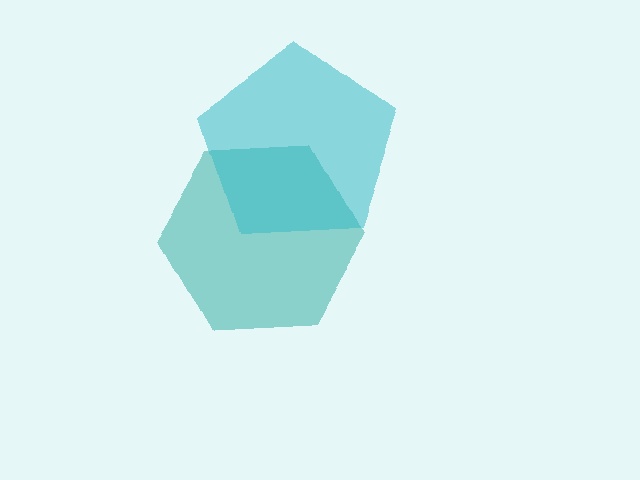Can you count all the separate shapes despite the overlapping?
Yes, there are 2 separate shapes.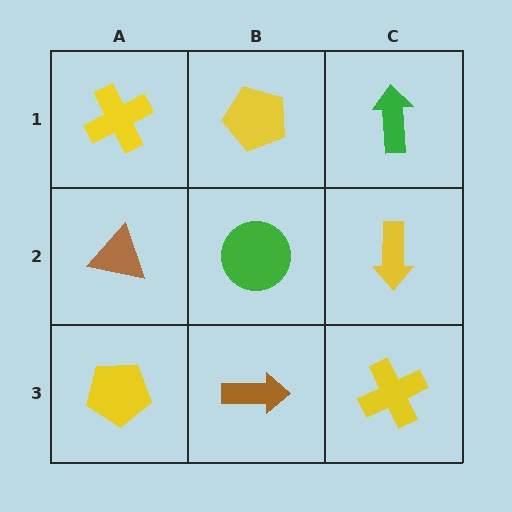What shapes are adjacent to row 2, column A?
A yellow cross (row 1, column A), a yellow pentagon (row 3, column A), a green circle (row 2, column B).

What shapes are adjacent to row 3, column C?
A yellow arrow (row 2, column C), a brown arrow (row 3, column B).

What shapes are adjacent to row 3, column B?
A green circle (row 2, column B), a yellow pentagon (row 3, column A), a yellow cross (row 3, column C).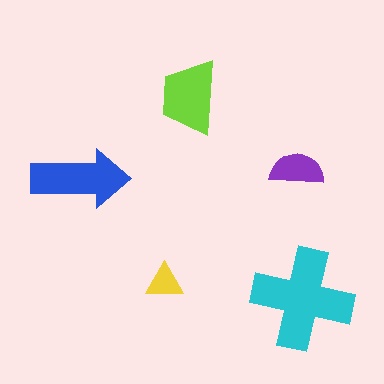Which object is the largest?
The cyan cross.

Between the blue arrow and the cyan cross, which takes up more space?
The cyan cross.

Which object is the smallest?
The yellow triangle.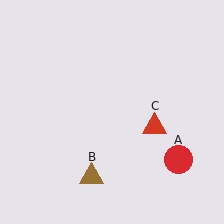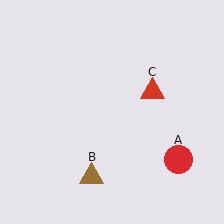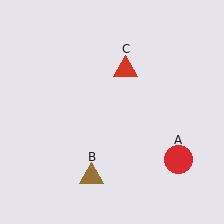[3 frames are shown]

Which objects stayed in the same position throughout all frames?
Red circle (object A) and brown triangle (object B) remained stationary.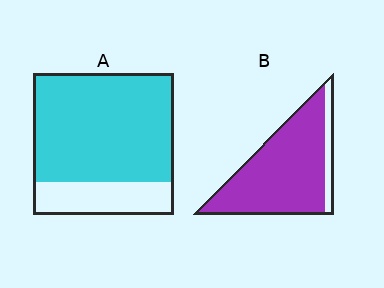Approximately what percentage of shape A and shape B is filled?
A is approximately 75% and B is approximately 90%.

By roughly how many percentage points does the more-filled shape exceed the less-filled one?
By roughly 10 percentage points (B over A).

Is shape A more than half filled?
Yes.